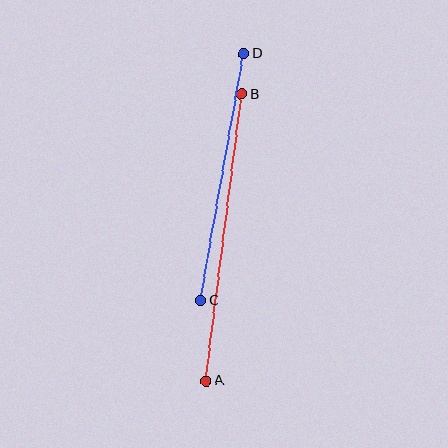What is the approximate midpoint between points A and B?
The midpoint is at approximately (224, 238) pixels.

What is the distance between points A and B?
The distance is approximately 289 pixels.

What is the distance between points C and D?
The distance is approximately 250 pixels.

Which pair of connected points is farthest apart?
Points A and B are farthest apart.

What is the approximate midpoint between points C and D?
The midpoint is at approximately (222, 177) pixels.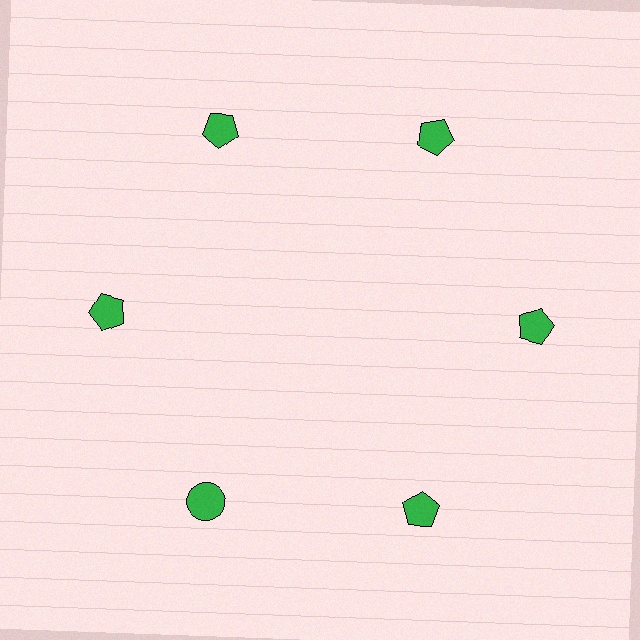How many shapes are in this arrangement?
There are 6 shapes arranged in a ring pattern.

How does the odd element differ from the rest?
It has a different shape: circle instead of pentagon.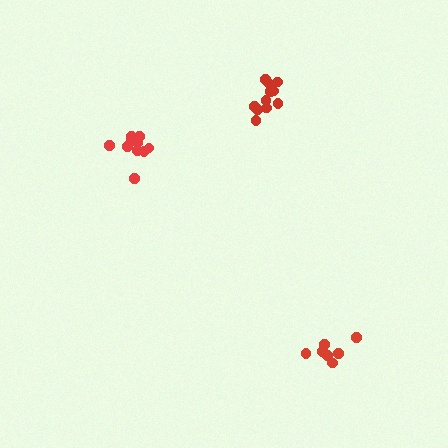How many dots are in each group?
Group 1: 11 dots, Group 2: 7 dots, Group 3: 11 dots (29 total).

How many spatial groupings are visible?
There are 3 spatial groupings.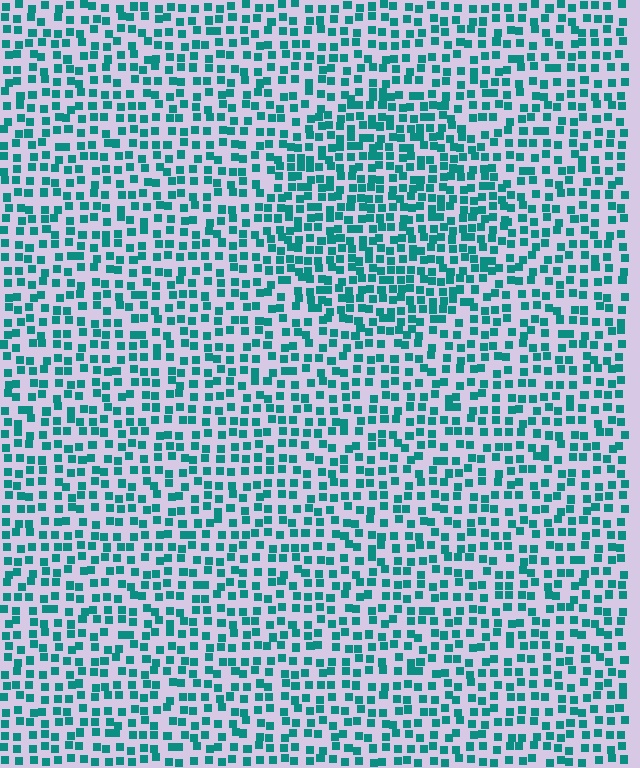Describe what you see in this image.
The image contains small teal elements arranged at two different densities. A circle-shaped region is visible where the elements are more densely packed than the surrounding area.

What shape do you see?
I see a circle.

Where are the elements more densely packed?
The elements are more densely packed inside the circle boundary.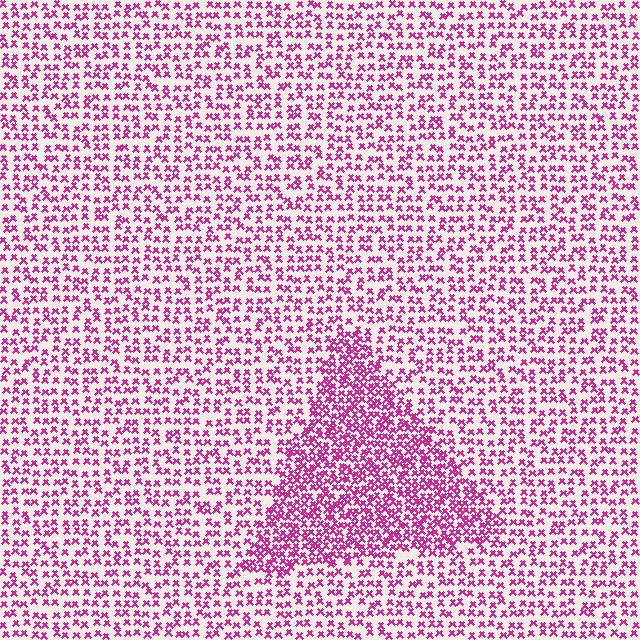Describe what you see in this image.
The image contains small magenta elements arranged at two different densities. A triangle-shaped region is visible where the elements are more densely packed than the surrounding area.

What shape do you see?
I see a triangle.